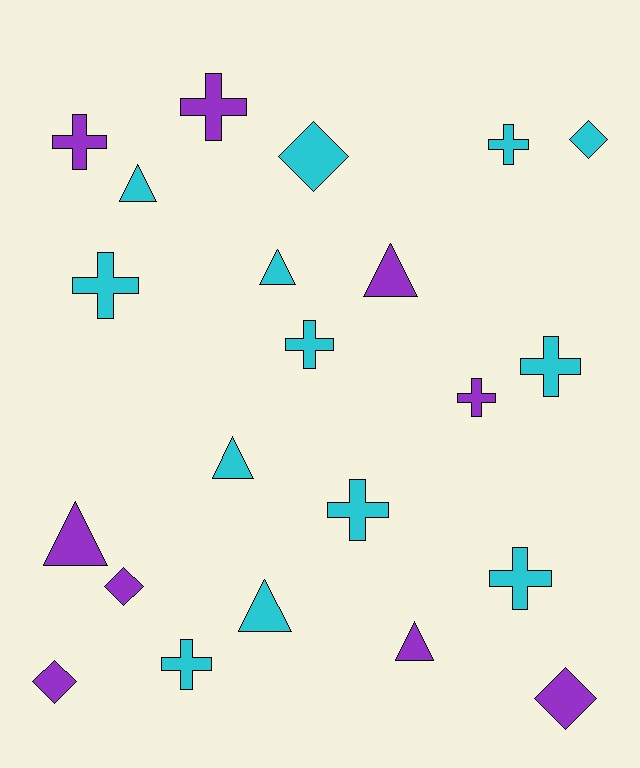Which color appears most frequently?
Cyan, with 13 objects.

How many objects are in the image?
There are 22 objects.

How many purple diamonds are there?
There are 3 purple diamonds.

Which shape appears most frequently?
Cross, with 10 objects.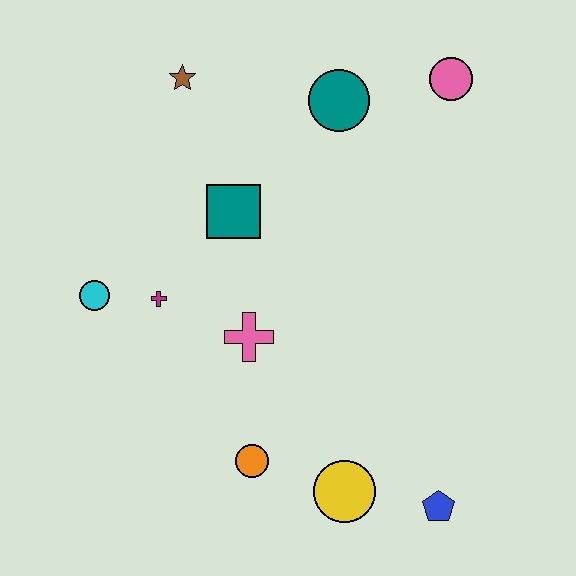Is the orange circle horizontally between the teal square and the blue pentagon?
Yes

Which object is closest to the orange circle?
The yellow circle is closest to the orange circle.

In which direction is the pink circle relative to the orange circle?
The pink circle is above the orange circle.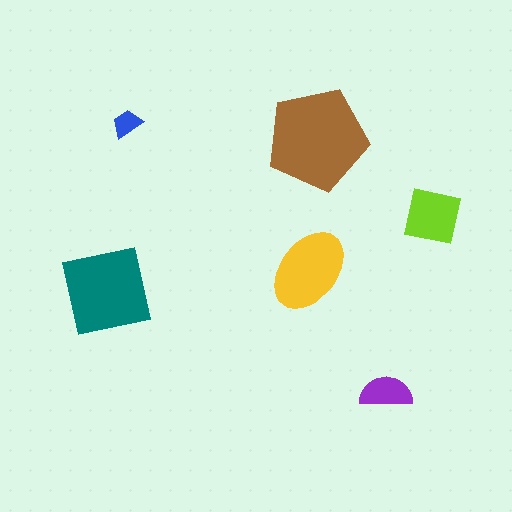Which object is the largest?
The brown pentagon.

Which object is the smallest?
The blue trapezoid.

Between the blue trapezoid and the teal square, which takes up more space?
The teal square.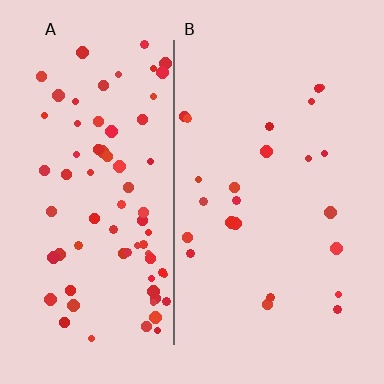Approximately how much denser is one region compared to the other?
Approximately 3.2× — region A over region B.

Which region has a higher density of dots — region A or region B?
A (the left).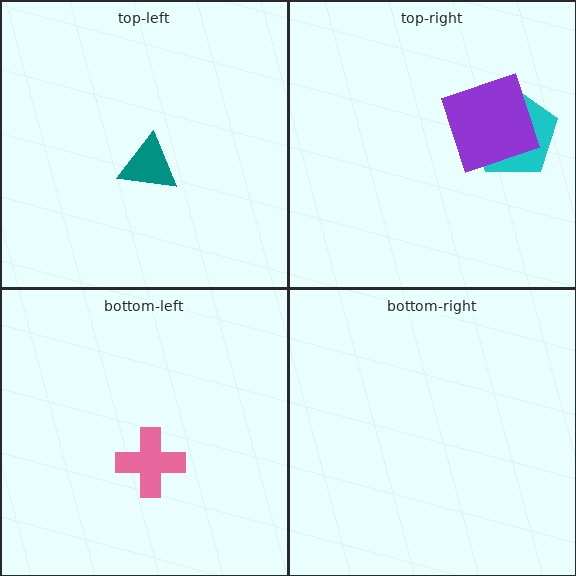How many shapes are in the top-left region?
1.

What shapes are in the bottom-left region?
The pink cross.